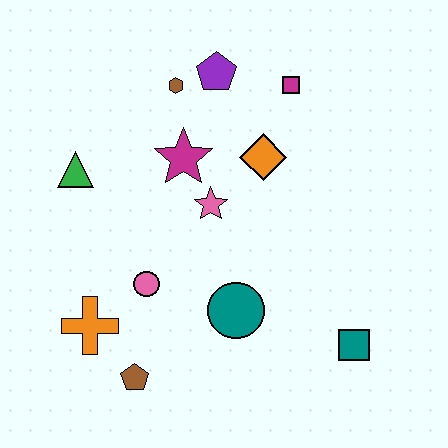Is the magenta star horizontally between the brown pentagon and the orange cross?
No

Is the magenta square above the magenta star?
Yes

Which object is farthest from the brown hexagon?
The teal square is farthest from the brown hexagon.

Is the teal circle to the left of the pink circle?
No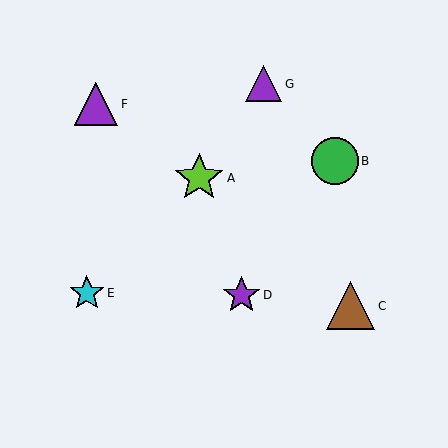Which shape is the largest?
The lime star (labeled A) is the largest.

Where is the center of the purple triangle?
The center of the purple triangle is at (96, 104).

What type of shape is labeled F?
Shape F is a purple triangle.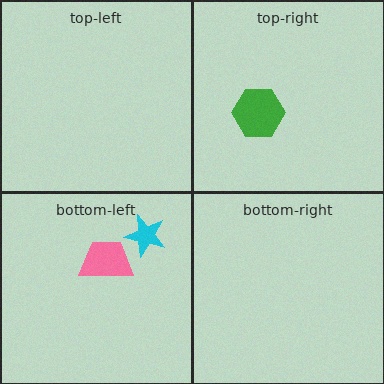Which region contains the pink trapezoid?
The bottom-left region.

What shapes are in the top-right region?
The green hexagon.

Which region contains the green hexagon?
The top-right region.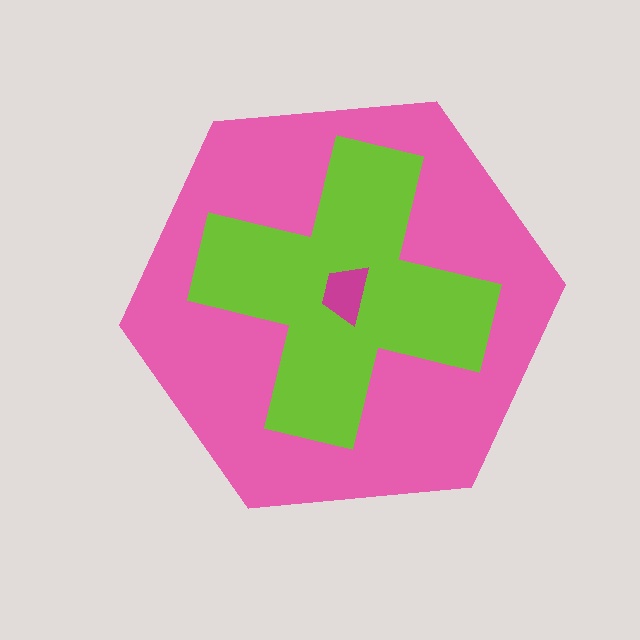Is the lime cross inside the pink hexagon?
Yes.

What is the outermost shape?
The pink hexagon.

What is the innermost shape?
The magenta trapezoid.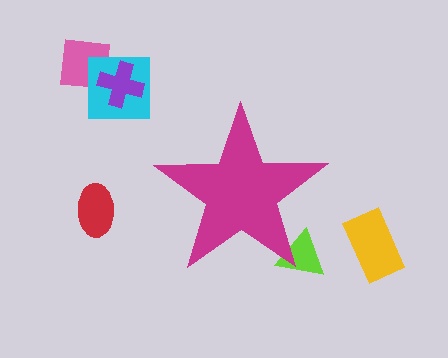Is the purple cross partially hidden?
No, the purple cross is fully visible.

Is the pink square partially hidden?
No, the pink square is fully visible.